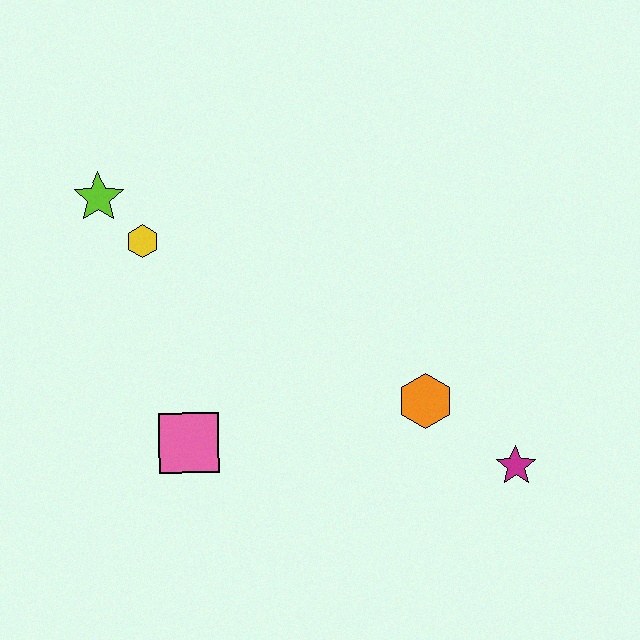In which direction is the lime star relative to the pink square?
The lime star is above the pink square.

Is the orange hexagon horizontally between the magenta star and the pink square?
Yes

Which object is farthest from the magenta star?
The lime star is farthest from the magenta star.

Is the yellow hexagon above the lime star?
No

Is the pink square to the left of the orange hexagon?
Yes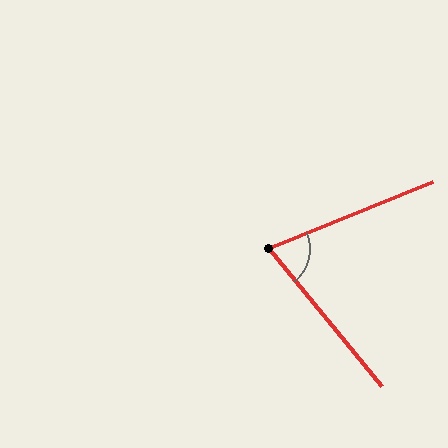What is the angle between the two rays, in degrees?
Approximately 72 degrees.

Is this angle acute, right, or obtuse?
It is acute.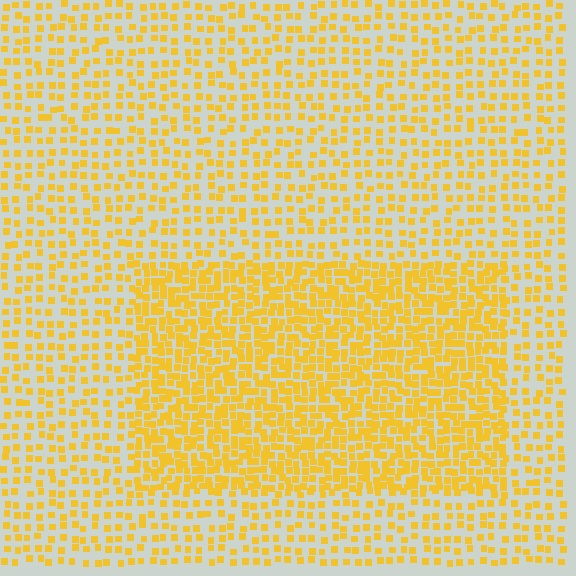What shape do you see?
I see a rectangle.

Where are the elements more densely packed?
The elements are more densely packed inside the rectangle boundary.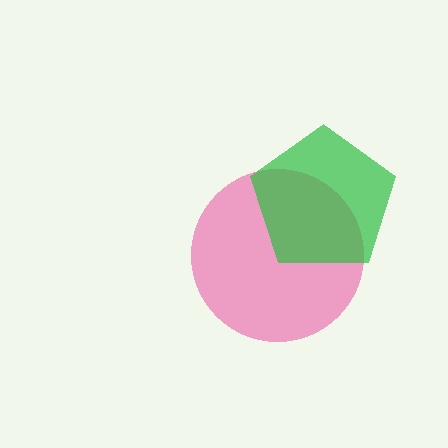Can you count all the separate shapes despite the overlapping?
Yes, there are 2 separate shapes.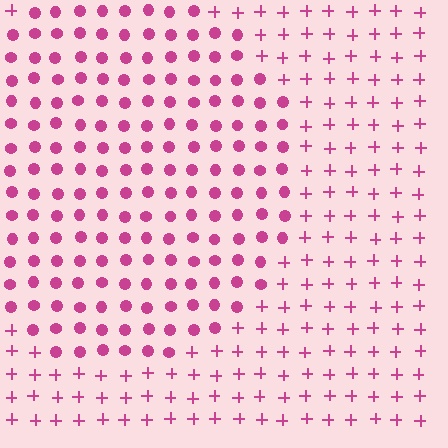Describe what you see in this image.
The image is filled with small magenta elements arranged in a uniform grid. A circle-shaped region contains circles, while the surrounding area contains plus signs. The boundary is defined purely by the change in element shape.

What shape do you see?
I see a circle.